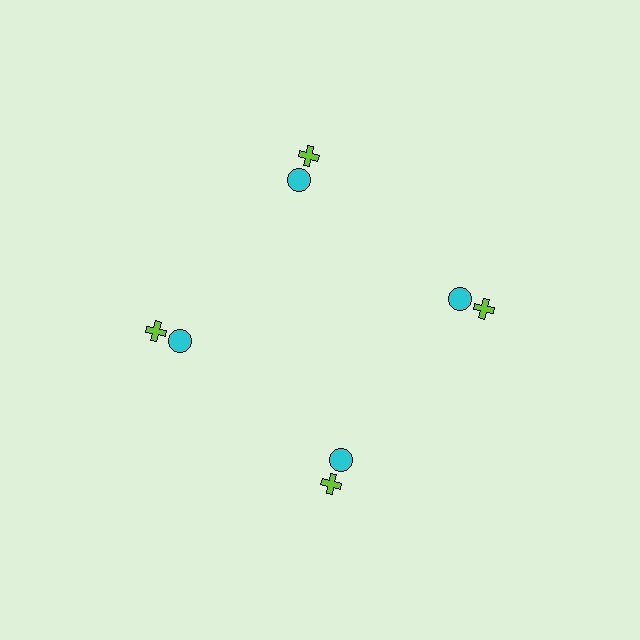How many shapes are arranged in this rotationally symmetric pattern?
There are 8 shapes, arranged in 4 groups of 2.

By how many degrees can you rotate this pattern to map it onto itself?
The pattern maps onto itself every 90 degrees of rotation.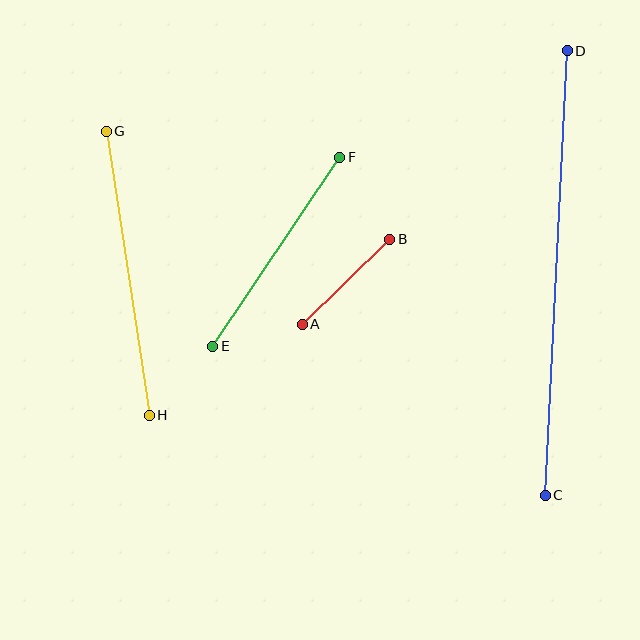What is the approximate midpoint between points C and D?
The midpoint is at approximately (556, 273) pixels.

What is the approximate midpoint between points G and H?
The midpoint is at approximately (128, 273) pixels.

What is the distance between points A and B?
The distance is approximately 122 pixels.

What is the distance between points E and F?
The distance is approximately 228 pixels.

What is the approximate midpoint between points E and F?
The midpoint is at approximately (276, 252) pixels.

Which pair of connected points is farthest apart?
Points C and D are farthest apart.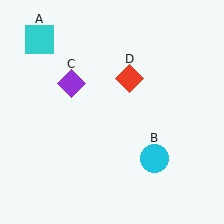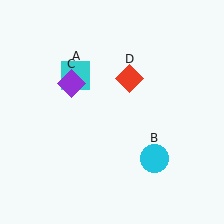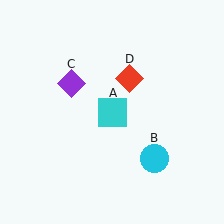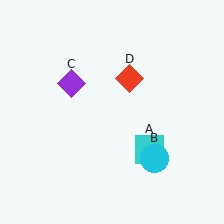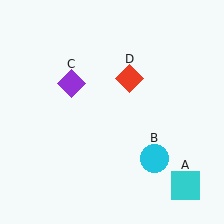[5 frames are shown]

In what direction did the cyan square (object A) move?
The cyan square (object A) moved down and to the right.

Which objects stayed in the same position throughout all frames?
Cyan circle (object B) and purple diamond (object C) and red diamond (object D) remained stationary.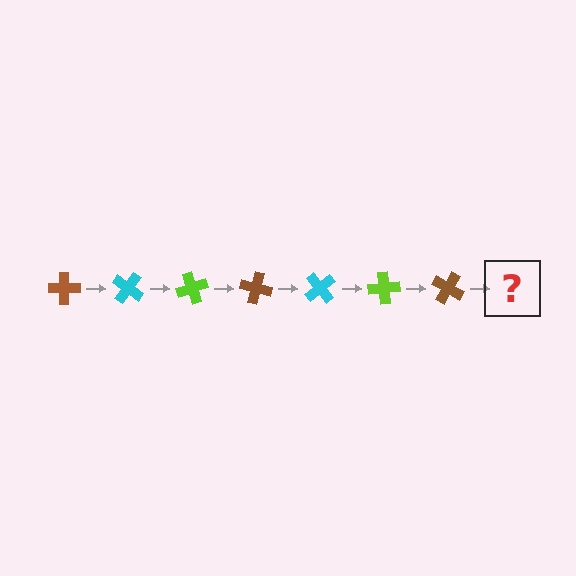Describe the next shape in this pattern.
It should be a cyan cross, rotated 245 degrees from the start.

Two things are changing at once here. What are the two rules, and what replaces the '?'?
The two rules are that it rotates 35 degrees each step and the color cycles through brown, cyan, and lime. The '?' should be a cyan cross, rotated 245 degrees from the start.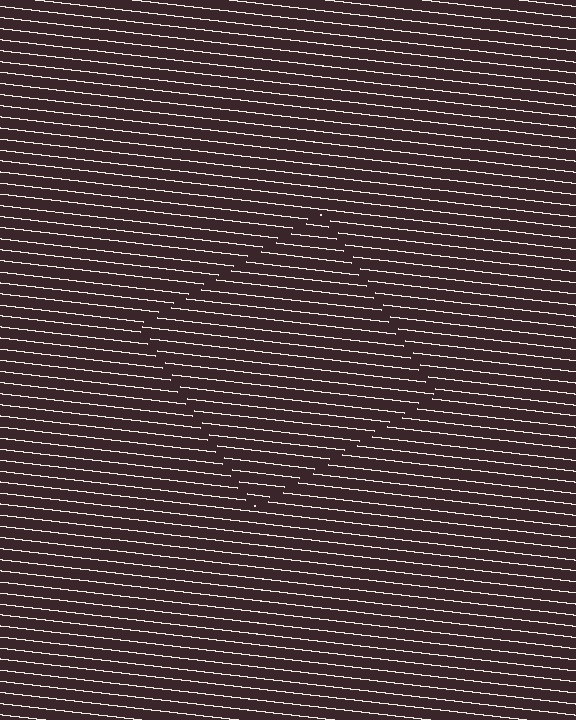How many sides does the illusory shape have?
4 sides — the line-ends trace a square.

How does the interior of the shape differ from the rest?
The interior of the shape contains the same grating, shifted by half a period — the contour is defined by the phase discontinuity where line-ends from the inner and outer gratings abut.